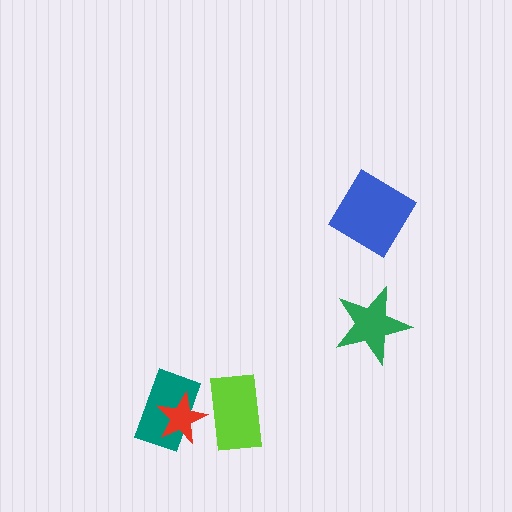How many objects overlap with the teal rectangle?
1 object overlaps with the teal rectangle.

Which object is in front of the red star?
The lime rectangle is in front of the red star.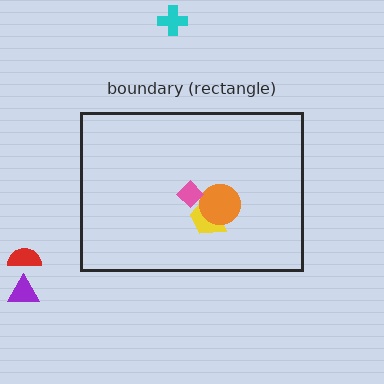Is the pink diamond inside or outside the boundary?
Inside.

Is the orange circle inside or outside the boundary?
Inside.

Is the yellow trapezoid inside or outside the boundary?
Inside.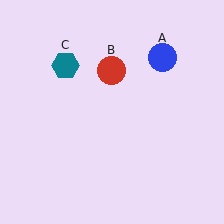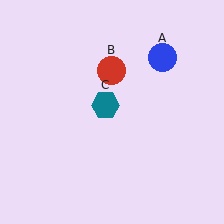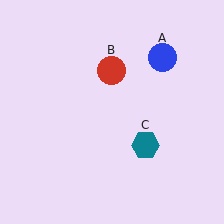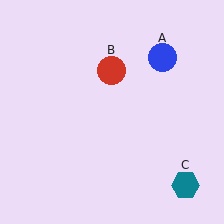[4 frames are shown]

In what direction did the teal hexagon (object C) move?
The teal hexagon (object C) moved down and to the right.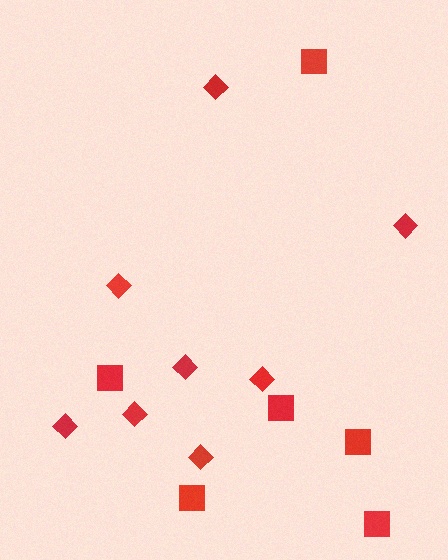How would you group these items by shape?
There are 2 groups: one group of squares (6) and one group of diamonds (8).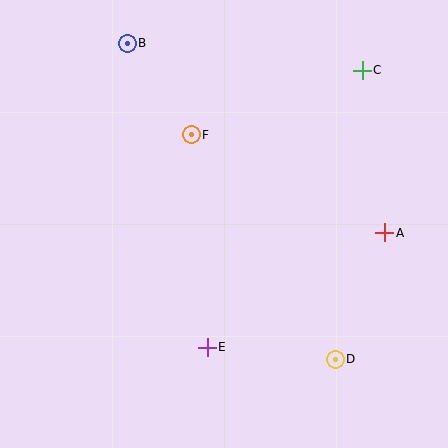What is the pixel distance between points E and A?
The distance between E and A is 211 pixels.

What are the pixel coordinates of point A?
Point A is at (385, 233).